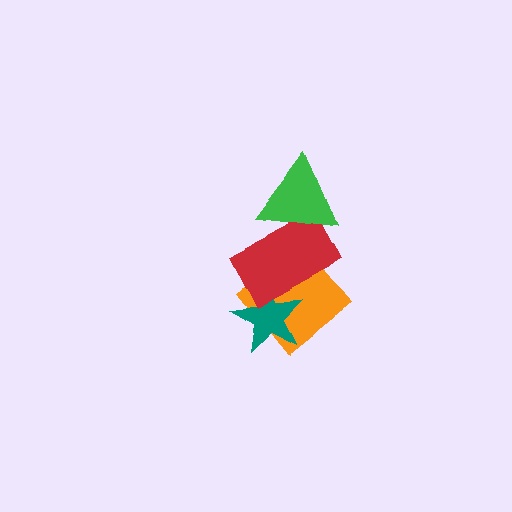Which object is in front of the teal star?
The red rectangle is in front of the teal star.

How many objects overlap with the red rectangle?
3 objects overlap with the red rectangle.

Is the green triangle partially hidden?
No, no other shape covers it.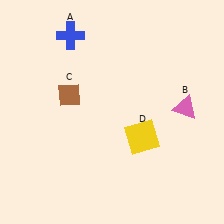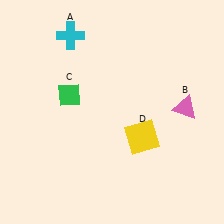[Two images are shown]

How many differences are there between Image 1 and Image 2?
There are 2 differences between the two images.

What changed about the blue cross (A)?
In Image 1, A is blue. In Image 2, it changed to cyan.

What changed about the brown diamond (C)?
In Image 1, C is brown. In Image 2, it changed to green.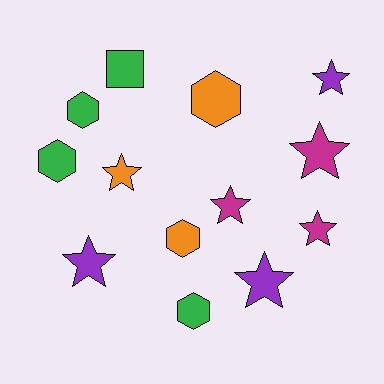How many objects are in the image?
There are 13 objects.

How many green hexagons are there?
There are 3 green hexagons.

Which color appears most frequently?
Green, with 4 objects.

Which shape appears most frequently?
Star, with 7 objects.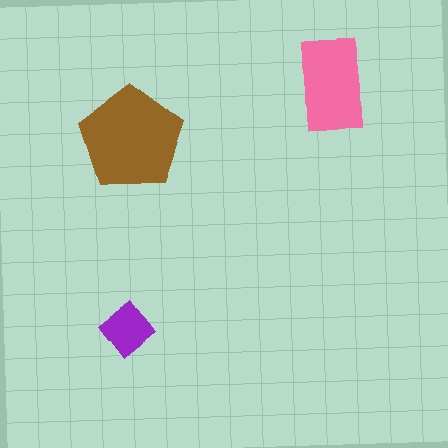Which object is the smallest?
The purple diamond.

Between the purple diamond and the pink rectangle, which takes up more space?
The pink rectangle.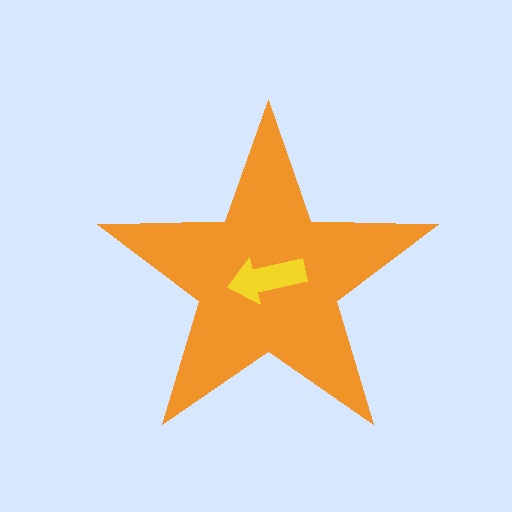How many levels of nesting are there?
2.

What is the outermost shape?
The orange star.